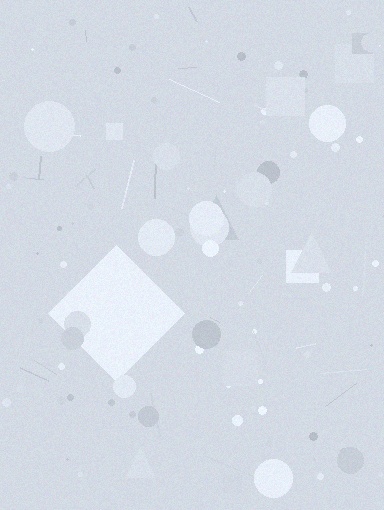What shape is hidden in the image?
A diamond is hidden in the image.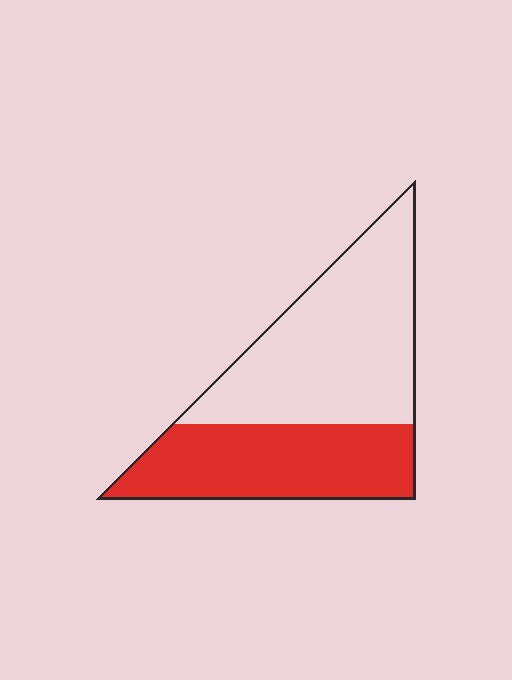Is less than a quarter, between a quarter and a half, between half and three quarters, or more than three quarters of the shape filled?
Between a quarter and a half.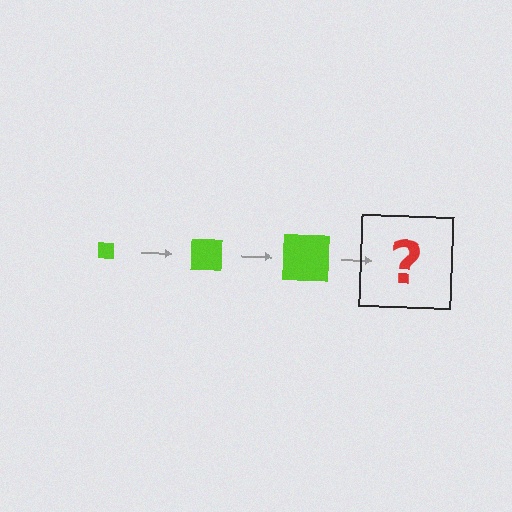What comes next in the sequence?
The next element should be a lime square, larger than the previous one.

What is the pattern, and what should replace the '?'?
The pattern is that the square gets progressively larger each step. The '?' should be a lime square, larger than the previous one.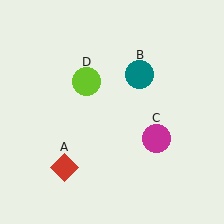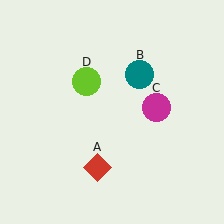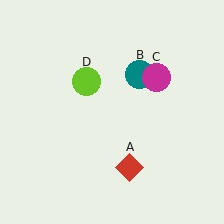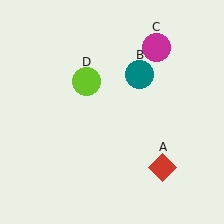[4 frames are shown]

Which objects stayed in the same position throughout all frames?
Teal circle (object B) and lime circle (object D) remained stationary.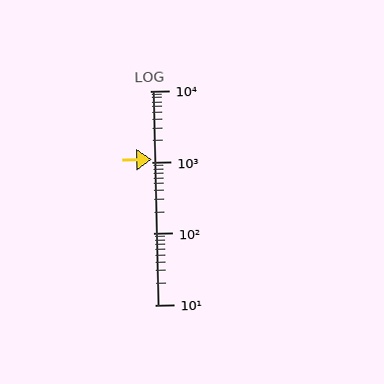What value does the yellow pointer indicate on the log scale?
The pointer indicates approximately 1100.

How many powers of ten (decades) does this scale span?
The scale spans 3 decades, from 10 to 10000.